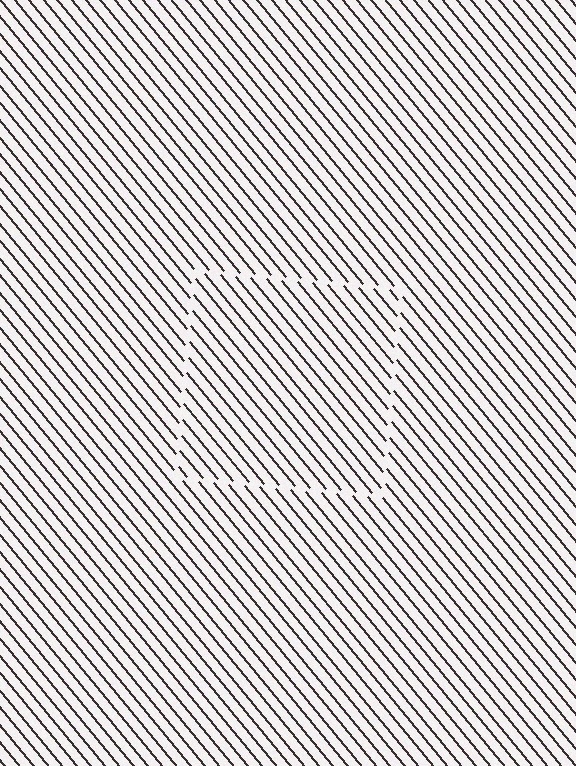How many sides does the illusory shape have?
4 sides — the line-ends trace a square.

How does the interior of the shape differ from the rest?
The interior of the shape contains the same grating, shifted by half a period — the contour is defined by the phase discontinuity where line-ends from the inner and outer gratings abut.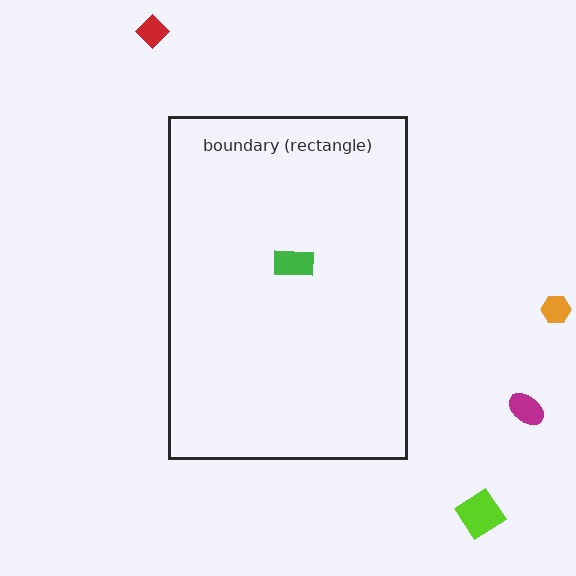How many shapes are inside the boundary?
1 inside, 4 outside.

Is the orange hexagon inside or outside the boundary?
Outside.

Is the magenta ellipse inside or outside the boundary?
Outside.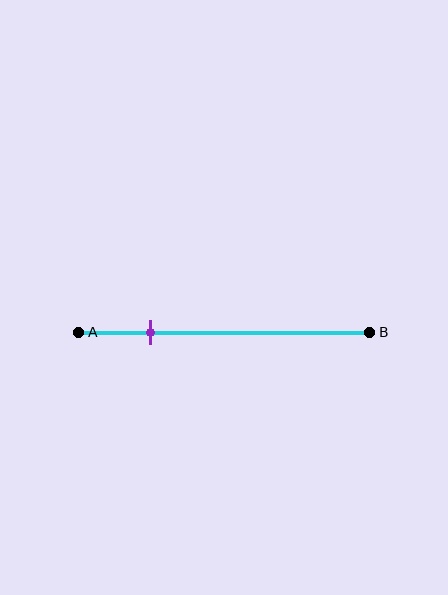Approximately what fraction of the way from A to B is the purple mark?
The purple mark is approximately 25% of the way from A to B.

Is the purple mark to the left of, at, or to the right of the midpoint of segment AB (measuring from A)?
The purple mark is to the left of the midpoint of segment AB.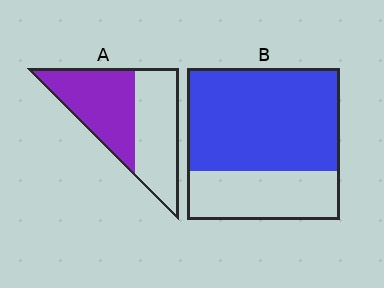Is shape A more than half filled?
Roughly half.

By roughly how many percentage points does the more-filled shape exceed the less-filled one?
By roughly 15 percentage points (B over A).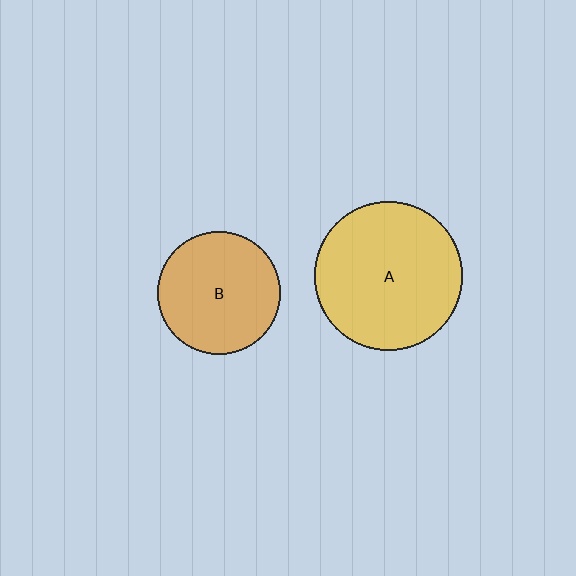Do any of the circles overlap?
No, none of the circles overlap.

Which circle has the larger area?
Circle A (yellow).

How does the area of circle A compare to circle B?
Approximately 1.5 times.